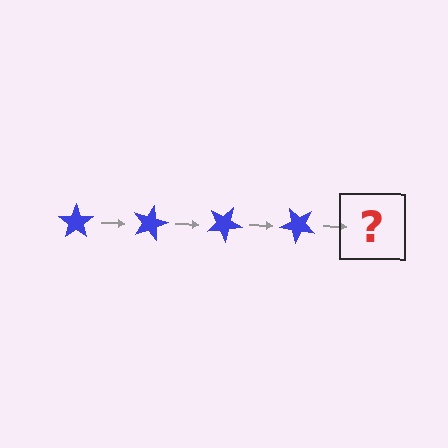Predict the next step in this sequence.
The next step is a blue star rotated 60 degrees.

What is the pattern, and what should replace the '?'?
The pattern is that the star rotates 15 degrees each step. The '?' should be a blue star rotated 60 degrees.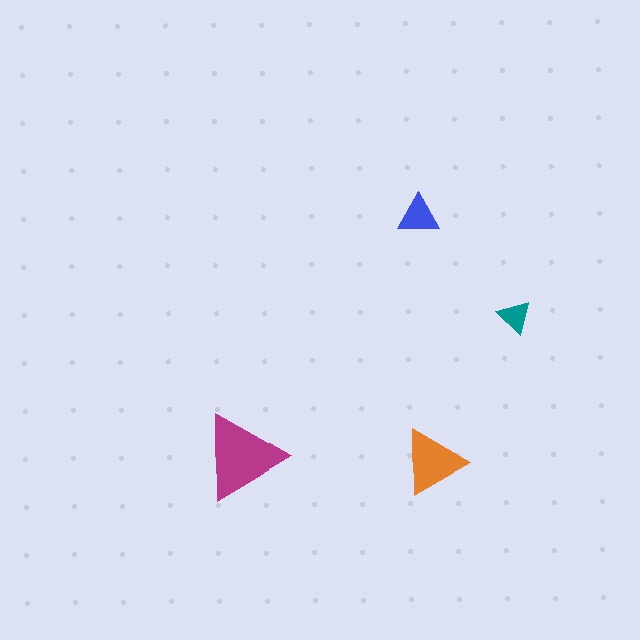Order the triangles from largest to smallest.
the magenta one, the orange one, the blue one, the teal one.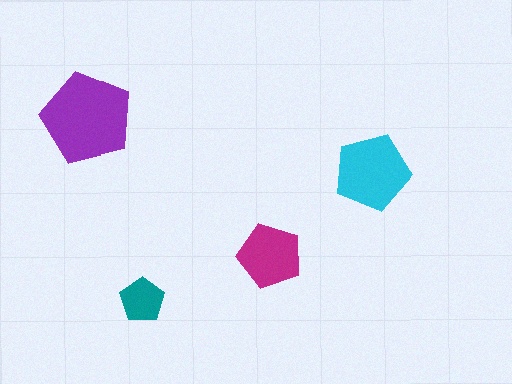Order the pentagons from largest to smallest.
the purple one, the cyan one, the magenta one, the teal one.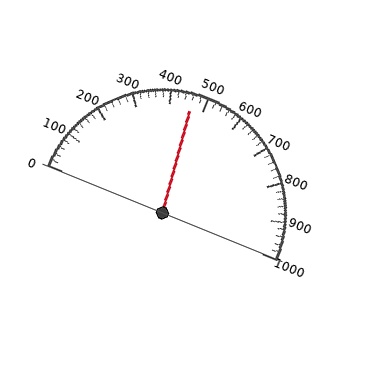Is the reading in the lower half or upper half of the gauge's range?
The reading is in the lower half of the range (0 to 1000).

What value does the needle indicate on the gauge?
The needle indicates approximately 460.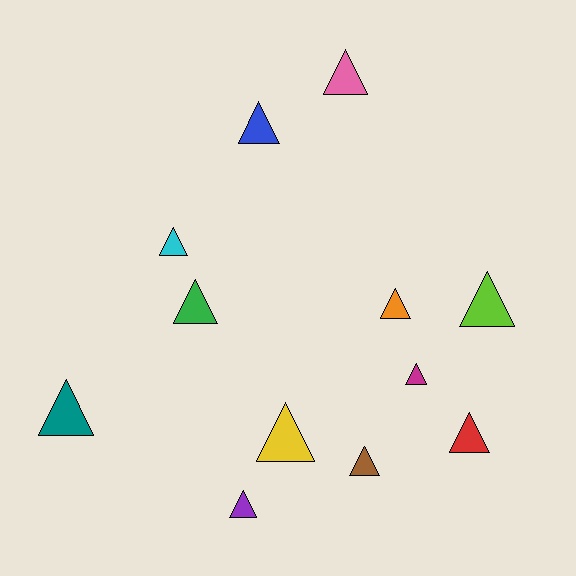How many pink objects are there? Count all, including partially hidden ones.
There is 1 pink object.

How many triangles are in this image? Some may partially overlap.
There are 12 triangles.